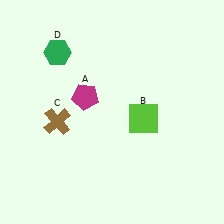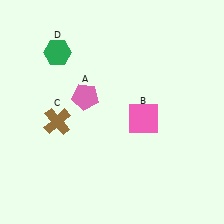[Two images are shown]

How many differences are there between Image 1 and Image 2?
There are 2 differences between the two images.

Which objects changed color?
A changed from magenta to pink. B changed from lime to pink.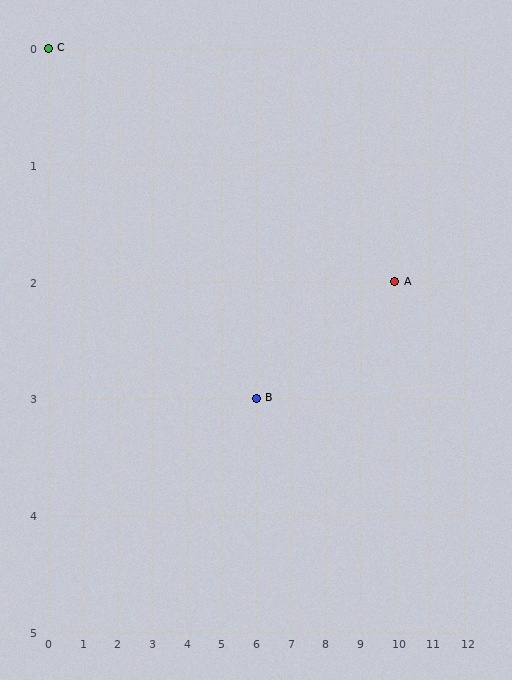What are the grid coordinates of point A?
Point A is at grid coordinates (10, 2).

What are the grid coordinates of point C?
Point C is at grid coordinates (0, 0).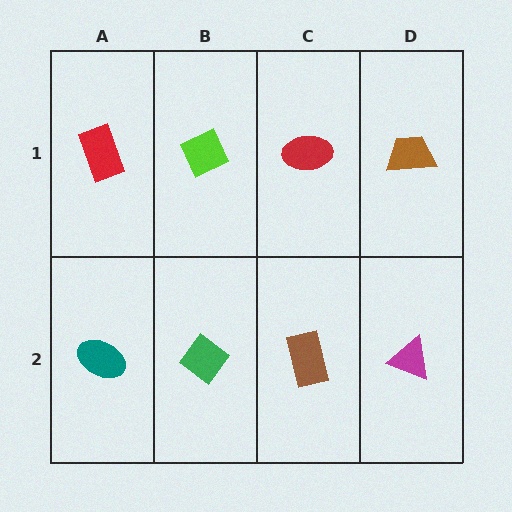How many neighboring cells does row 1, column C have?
3.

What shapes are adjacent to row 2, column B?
A lime diamond (row 1, column B), a teal ellipse (row 2, column A), a brown rectangle (row 2, column C).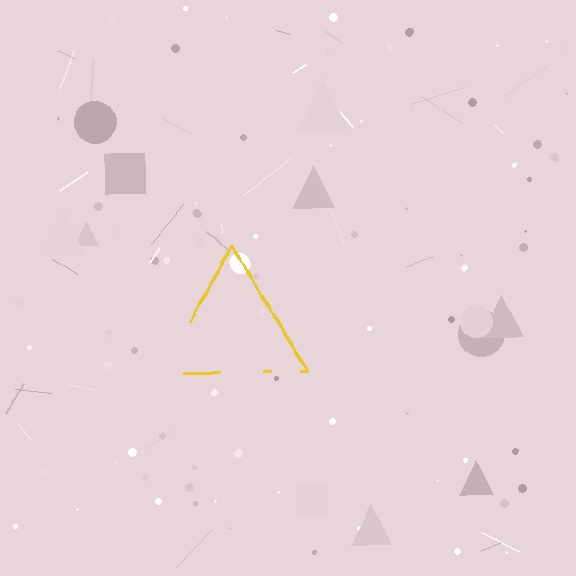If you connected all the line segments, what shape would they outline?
They would outline a triangle.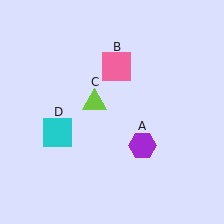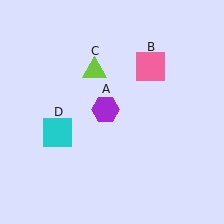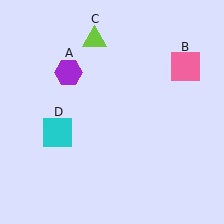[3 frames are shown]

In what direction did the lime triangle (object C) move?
The lime triangle (object C) moved up.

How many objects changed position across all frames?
3 objects changed position: purple hexagon (object A), pink square (object B), lime triangle (object C).